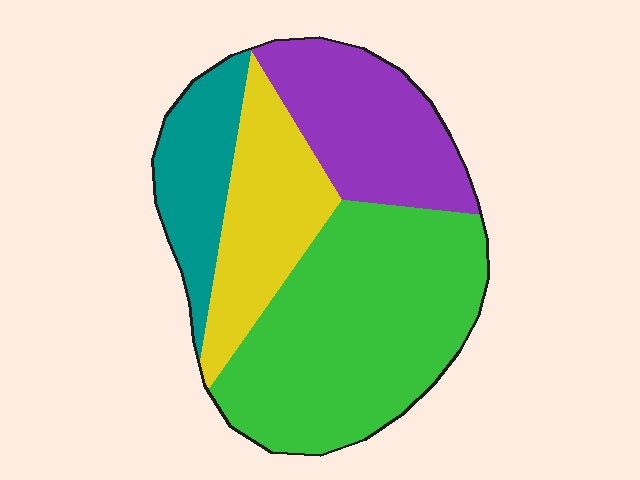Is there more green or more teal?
Green.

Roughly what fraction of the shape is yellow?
Yellow takes up about one fifth (1/5) of the shape.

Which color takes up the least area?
Teal, at roughly 15%.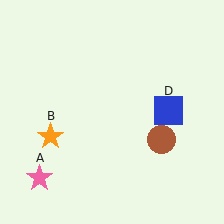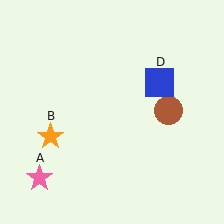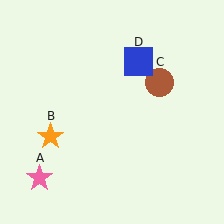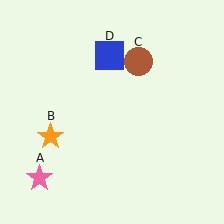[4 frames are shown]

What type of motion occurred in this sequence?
The brown circle (object C), blue square (object D) rotated counterclockwise around the center of the scene.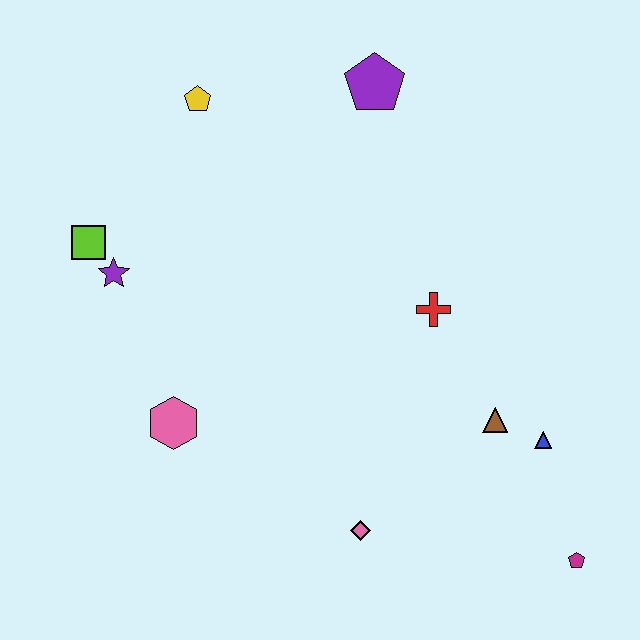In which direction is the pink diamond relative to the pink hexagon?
The pink diamond is to the right of the pink hexagon.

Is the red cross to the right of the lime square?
Yes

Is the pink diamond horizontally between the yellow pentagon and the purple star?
No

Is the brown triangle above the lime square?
No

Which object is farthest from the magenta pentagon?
The yellow pentagon is farthest from the magenta pentagon.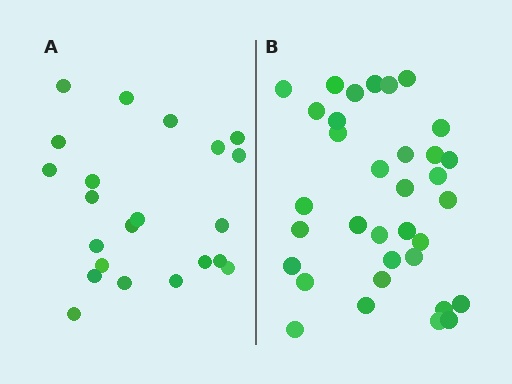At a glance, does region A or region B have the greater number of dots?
Region B (the right region) has more dots.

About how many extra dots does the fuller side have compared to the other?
Region B has roughly 12 or so more dots than region A.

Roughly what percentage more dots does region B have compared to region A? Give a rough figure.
About 55% more.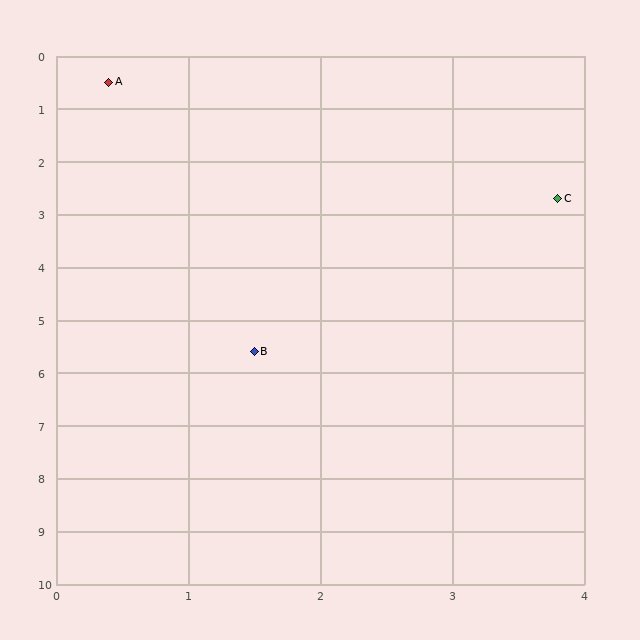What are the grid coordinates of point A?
Point A is at approximately (0.4, 0.5).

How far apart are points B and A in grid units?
Points B and A are about 5.2 grid units apart.